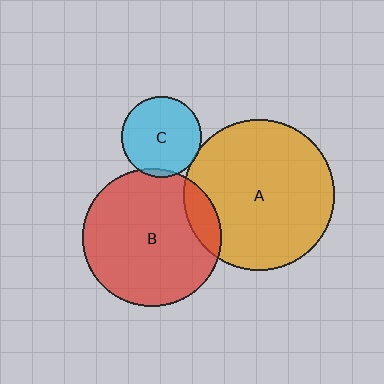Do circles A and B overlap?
Yes.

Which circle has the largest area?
Circle A (orange).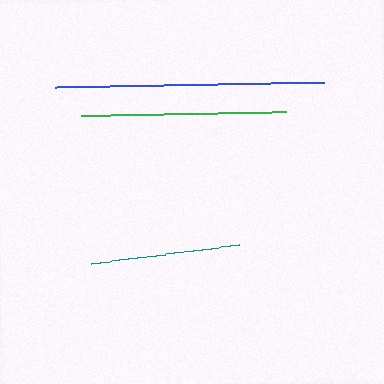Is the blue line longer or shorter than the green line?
The blue line is longer than the green line.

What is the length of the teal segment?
The teal segment is approximately 149 pixels long.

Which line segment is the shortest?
The teal line is the shortest at approximately 149 pixels.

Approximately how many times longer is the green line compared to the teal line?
The green line is approximately 1.4 times the length of the teal line.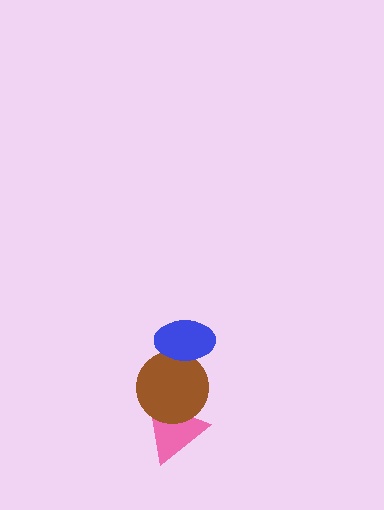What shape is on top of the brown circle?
The blue ellipse is on top of the brown circle.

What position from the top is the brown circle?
The brown circle is 2nd from the top.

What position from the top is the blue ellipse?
The blue ellipse is 1st from the top.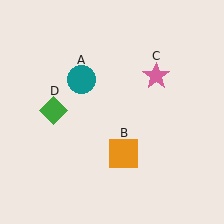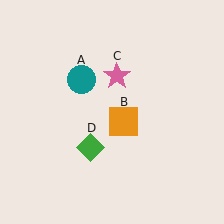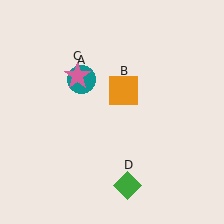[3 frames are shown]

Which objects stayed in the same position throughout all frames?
Teal circle (object A) remained stationary.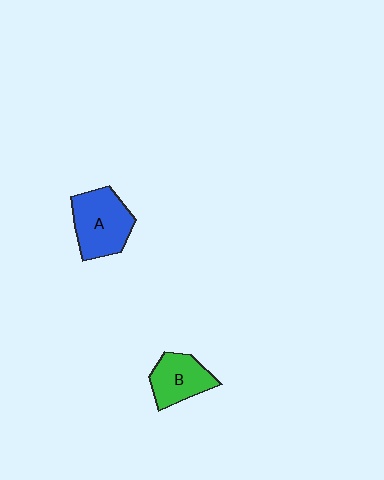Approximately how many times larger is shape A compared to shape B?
Approximately 1.3 times.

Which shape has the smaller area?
Shape B (green).